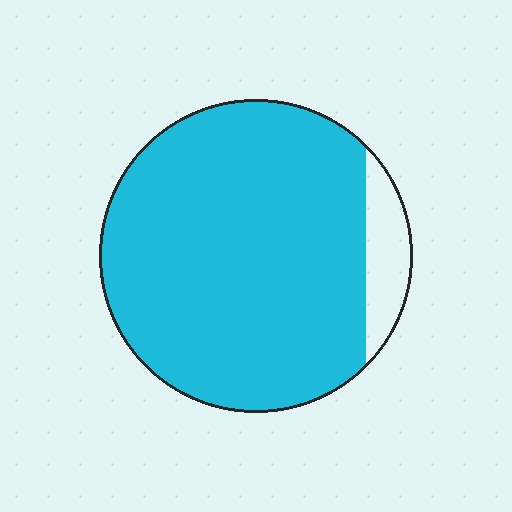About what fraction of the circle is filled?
About nine tenths (9/10).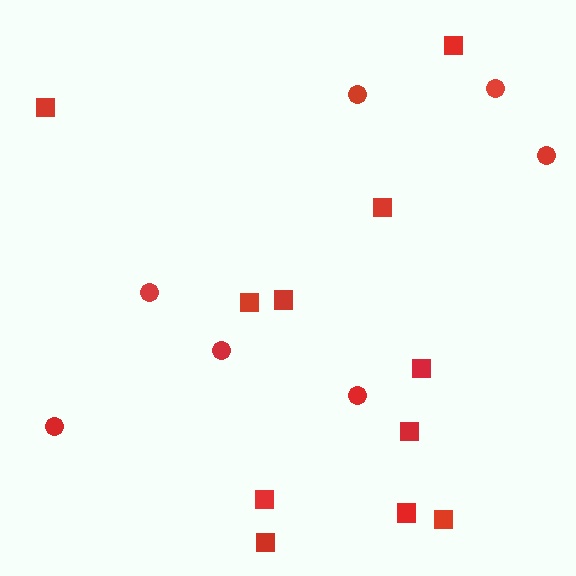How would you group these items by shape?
There are 2 groups: one group of circles (7) and one group of squares (11).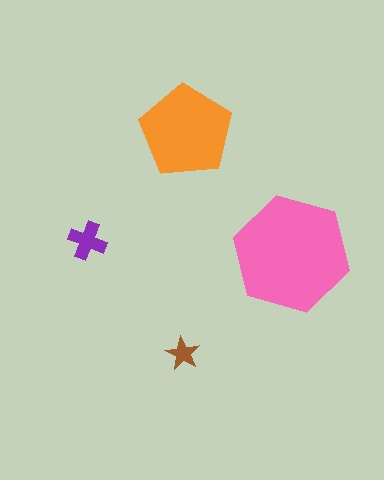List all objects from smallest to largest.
The brown star, the purple cross, the orange pentagon, the pink hexagon.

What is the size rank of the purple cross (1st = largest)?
3rd.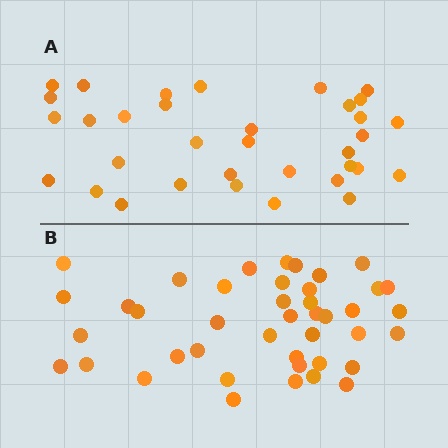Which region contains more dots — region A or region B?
Region B (the bottom region) has more dots.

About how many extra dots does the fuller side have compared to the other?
Region B has roughly 8 or so more dots than region A.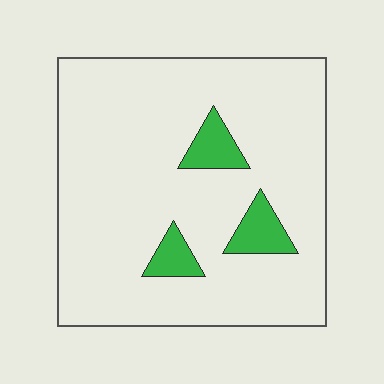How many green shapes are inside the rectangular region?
3.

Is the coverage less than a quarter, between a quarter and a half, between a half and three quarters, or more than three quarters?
Less than a quarter.